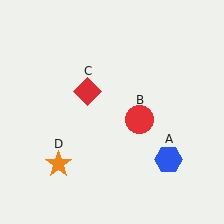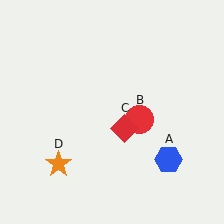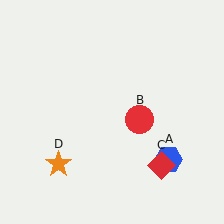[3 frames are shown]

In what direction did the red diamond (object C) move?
The red diamond (object C) moved down and to the right.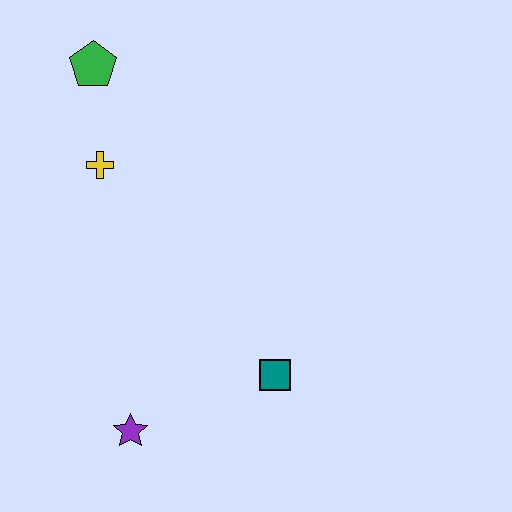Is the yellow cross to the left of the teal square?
Yes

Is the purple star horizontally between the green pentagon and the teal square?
Yes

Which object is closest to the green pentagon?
The yellow cross is closest to the green pentagon.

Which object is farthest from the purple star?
The green pentagon is farthest from the purple star.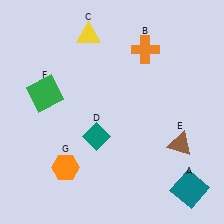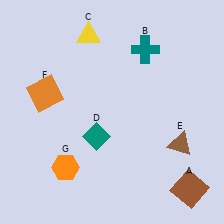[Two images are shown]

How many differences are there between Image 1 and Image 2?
There are 3 differences between the two images.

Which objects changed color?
A changed from teal to brown. B changed from orange to teal. F changed from green to orange.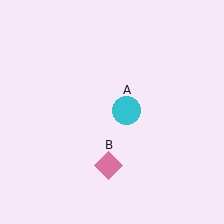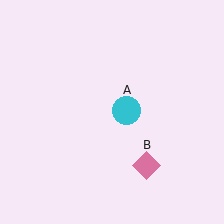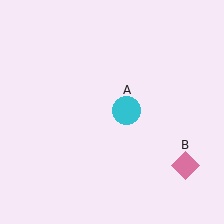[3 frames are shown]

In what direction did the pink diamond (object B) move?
The pink diamond (object B) moved right.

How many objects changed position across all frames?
1 object changed position: pink diamond (object B).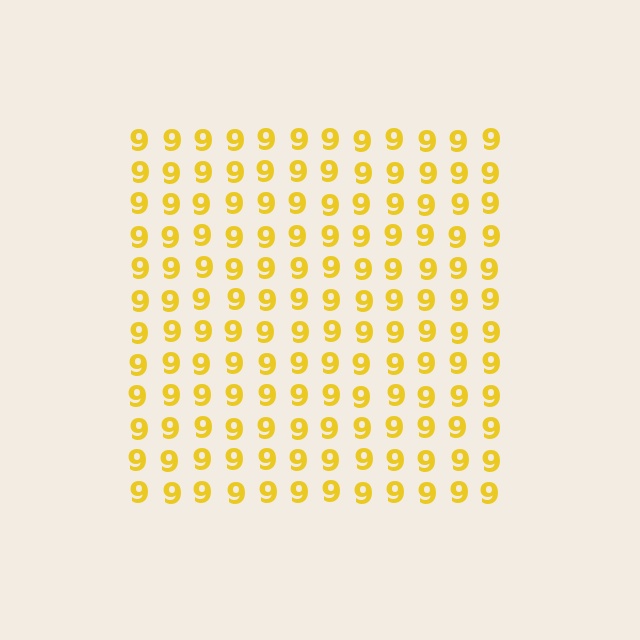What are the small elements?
The small elements are digit 9's.